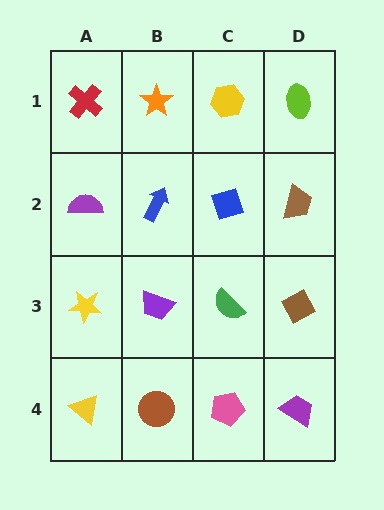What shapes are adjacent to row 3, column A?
A purple semicircle (row 2, column A), a yellow triangle (row 4, column A), a purple trapezoid (row 3, column B).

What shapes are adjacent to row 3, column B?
A blue arrow (row 2, column B), a brown circle (row 4, column B), a yellow star (row 3, column A), a green semicircle (row 3, column C).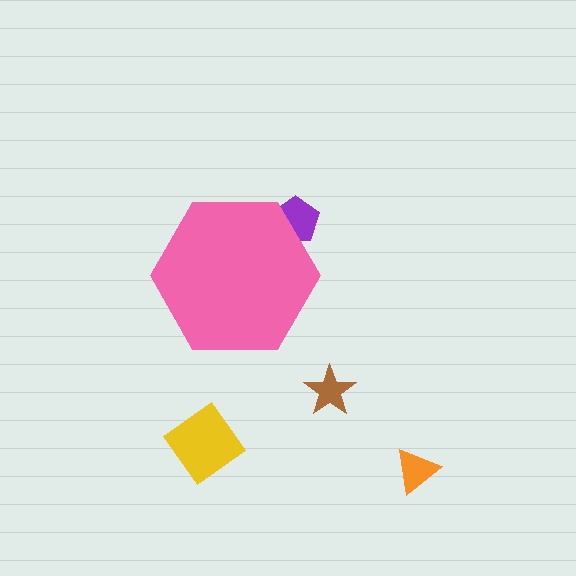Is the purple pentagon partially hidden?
Yes, the purple pentagon is partially hidden behind the pink hexagon.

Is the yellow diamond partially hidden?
No, the yellow diamond is fully visible.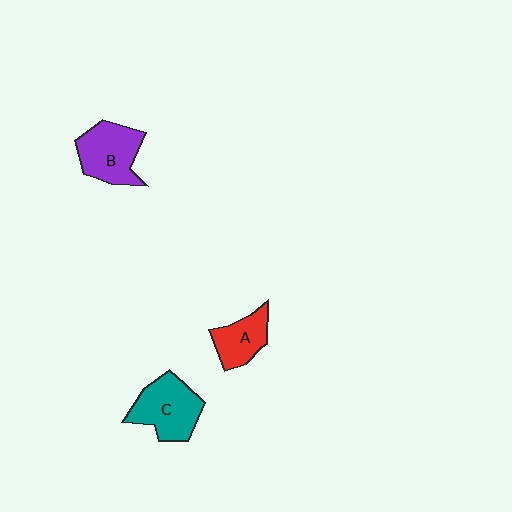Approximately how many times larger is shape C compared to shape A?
Approximately 1.5 times.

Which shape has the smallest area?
Shape A (red).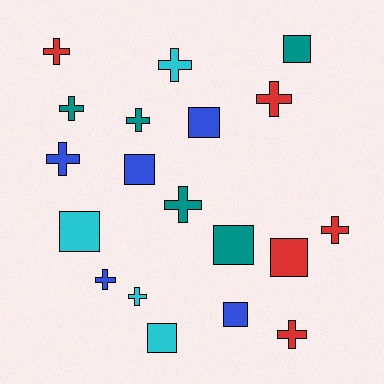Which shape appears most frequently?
Cross, with 11 objects.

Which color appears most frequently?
Blue, with 5 objects.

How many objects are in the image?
There are 19 objects.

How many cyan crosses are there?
There are 2 cyan crosses.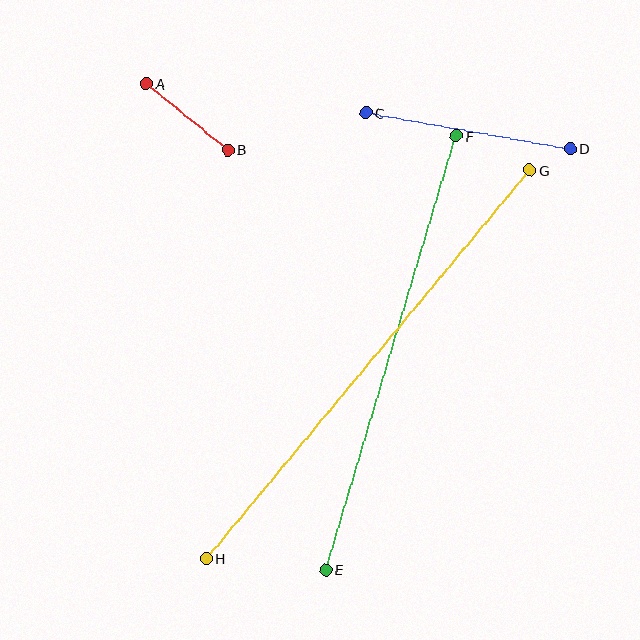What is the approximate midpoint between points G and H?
The midpoint is at approximately (368, 364) pixels.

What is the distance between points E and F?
The distance is approximately 453 pixels.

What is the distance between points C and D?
The distance is approximately 208 pixels.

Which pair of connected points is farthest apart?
Points G and H are farthest apart.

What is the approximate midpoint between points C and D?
The midpoint is at approximately (468, 130) pixels.